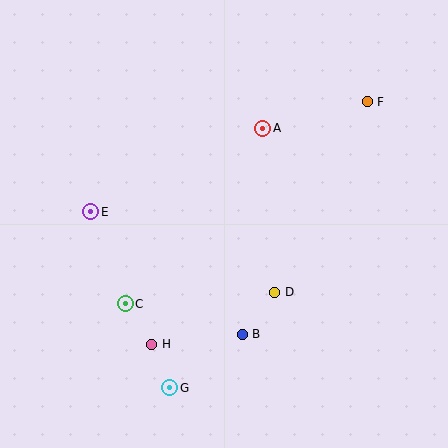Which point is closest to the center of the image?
Point D at (275, 292) is closest to the center.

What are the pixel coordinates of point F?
Point F is at (367, 102).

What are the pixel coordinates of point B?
Point B is at (242, 334).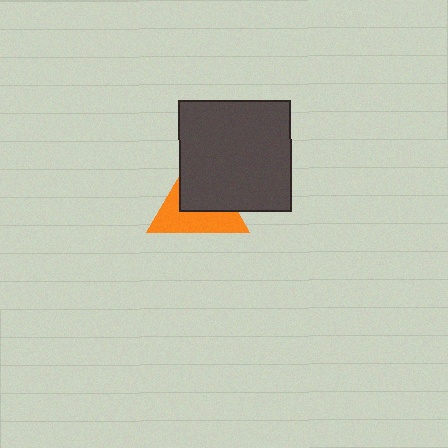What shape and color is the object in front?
The object in front is a dark gray square.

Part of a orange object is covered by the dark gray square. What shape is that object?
It is a triangle.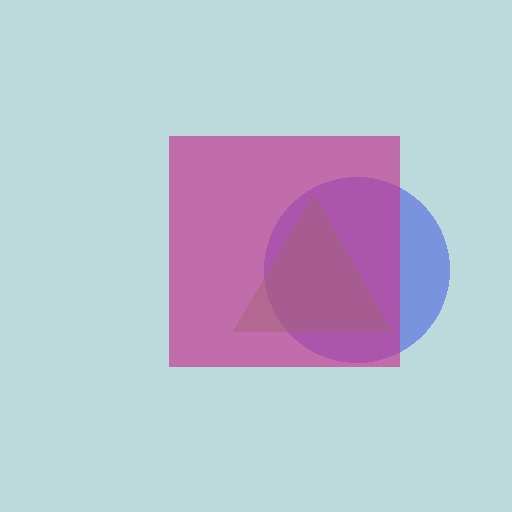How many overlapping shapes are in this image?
There are 3 overlapping shapes in the image.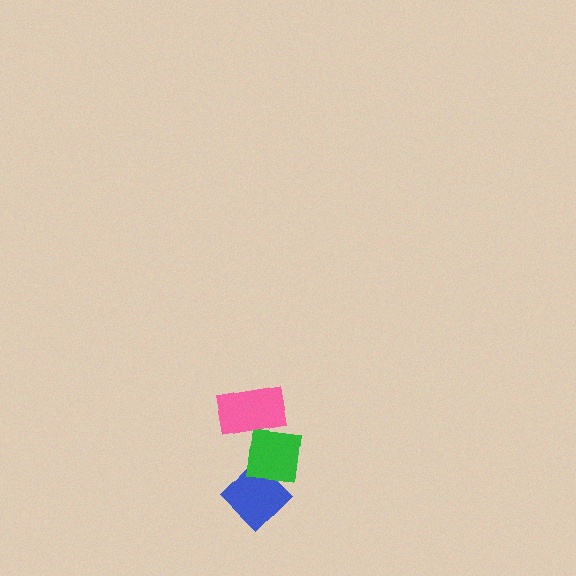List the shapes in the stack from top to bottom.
From top to bottom: the pink rectangle, the green square, the blue diamond.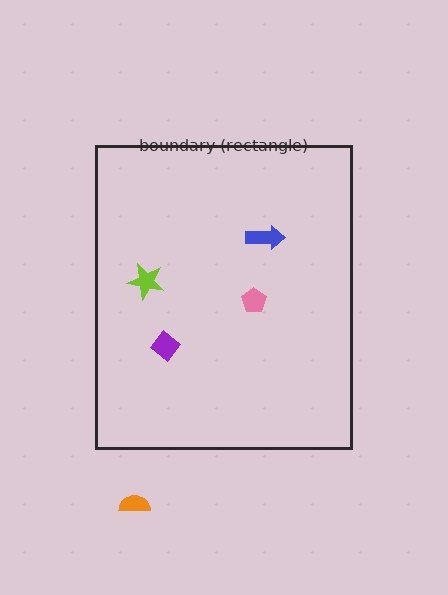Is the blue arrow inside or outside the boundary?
Inside.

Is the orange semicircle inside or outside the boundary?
Outside.